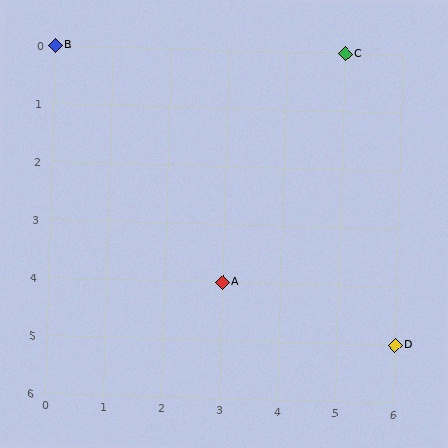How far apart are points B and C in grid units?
Points B and C are 5 columns apart.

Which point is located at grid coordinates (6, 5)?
Point D is at (6, 5).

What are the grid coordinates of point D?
Point D is at grid coordinates (6, 5).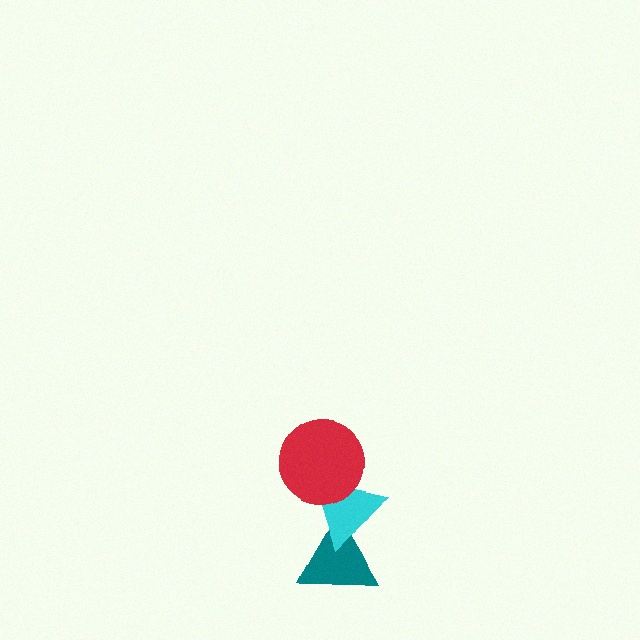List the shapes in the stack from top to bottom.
From top to bottom: the red circle, the cyan triangle, the teal triangle.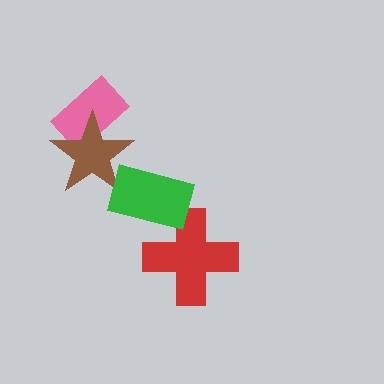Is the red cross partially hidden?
Yes, it is partially covered by another shape.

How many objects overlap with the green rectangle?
2 objects overlap with the green rectangle.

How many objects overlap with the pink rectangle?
1 object overlaps with the pink rectangle.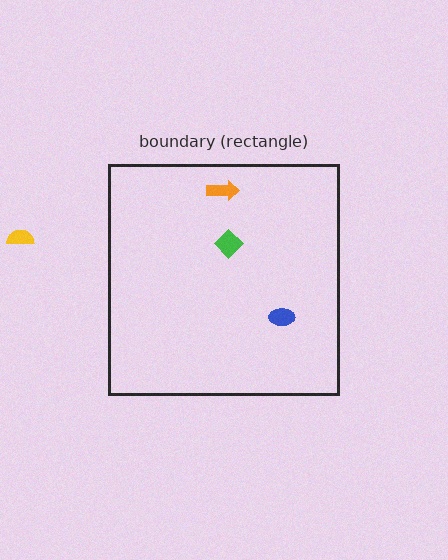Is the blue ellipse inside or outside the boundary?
Inside.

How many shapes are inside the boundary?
3 inside, 1 outside.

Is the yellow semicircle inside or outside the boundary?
Outside.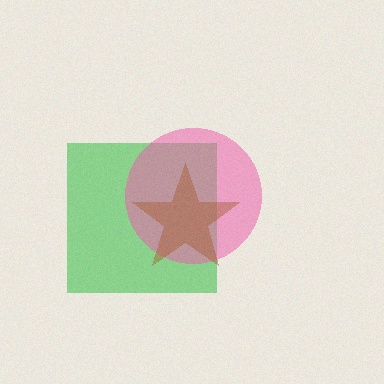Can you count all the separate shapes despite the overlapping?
Yes, there are 3 separate shapes.